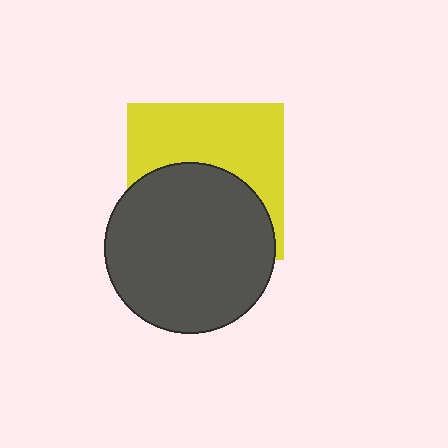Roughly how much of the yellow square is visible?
About half of it is visible (roughly 49%).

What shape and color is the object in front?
The object in front is a dark gray circle.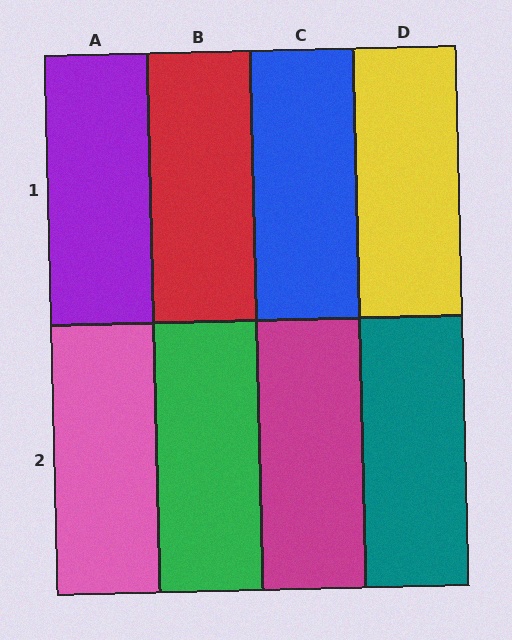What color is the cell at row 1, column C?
Blue.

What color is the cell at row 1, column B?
Red.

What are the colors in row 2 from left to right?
Pink, green, magenta, teal.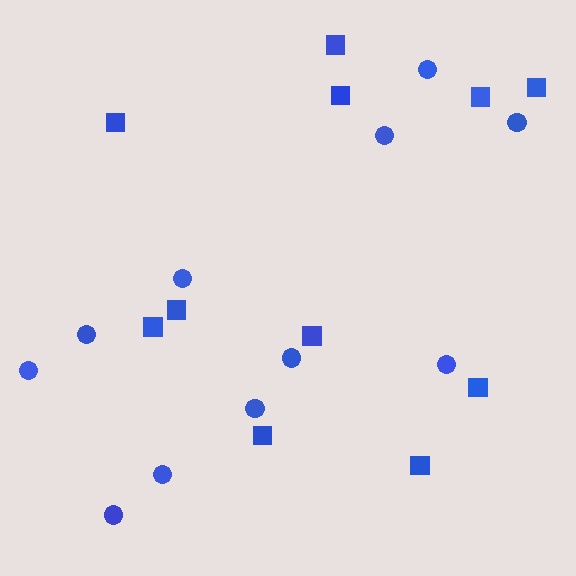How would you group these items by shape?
There are 2 groups: one group of squares (11) and one group of circles (11).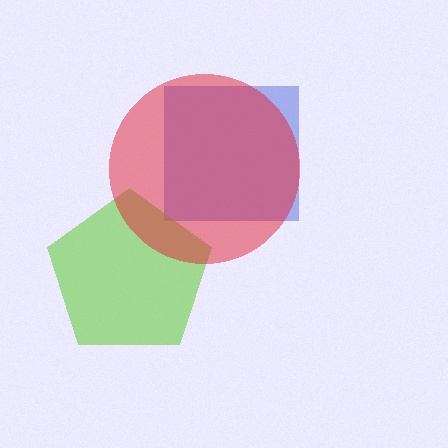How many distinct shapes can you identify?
There are 3 distinct shapes: a blue square, a lime pentagon, a red circle.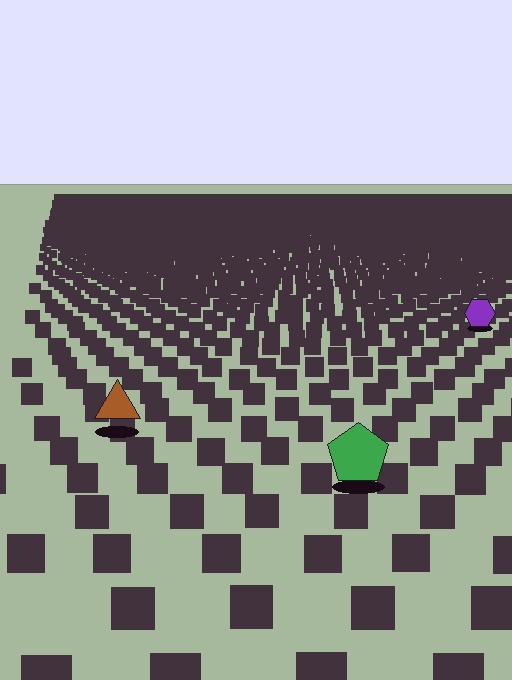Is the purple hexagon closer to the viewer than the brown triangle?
No. The brown triangle is closer — you can tell from the texture gradient: the ground texture is coarser near it.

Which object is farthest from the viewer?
The purple hexagon is farthest from the viewer. It appears smaller and the ground texture around it is denser.